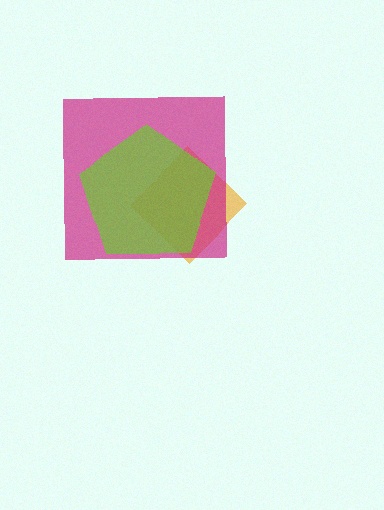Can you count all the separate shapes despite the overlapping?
Yes, there are 3 separate shapes.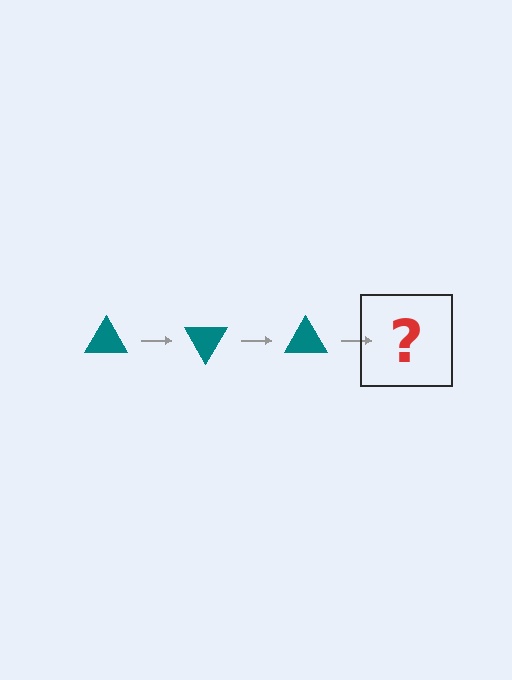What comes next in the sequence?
The next element should be a teal triangle rotated 180 degrees.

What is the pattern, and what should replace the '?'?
The pattern is that the triangle rotates 60 degrees each step. The '?' should be a teal triangle rotated 180 degrees.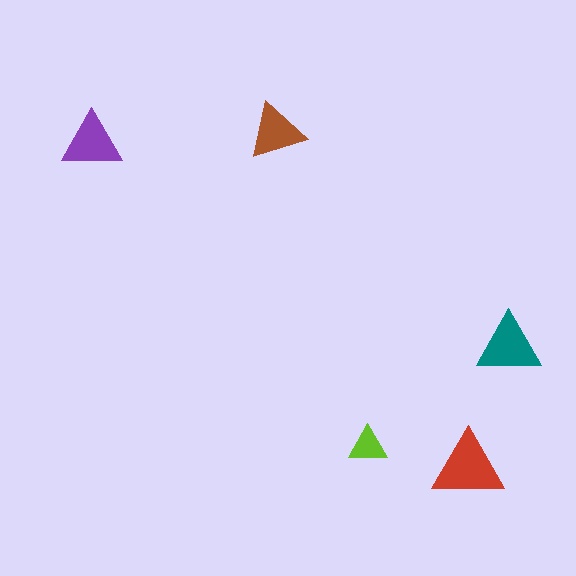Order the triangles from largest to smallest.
the red one, the teal one, the purple one, the brown one, the lime one.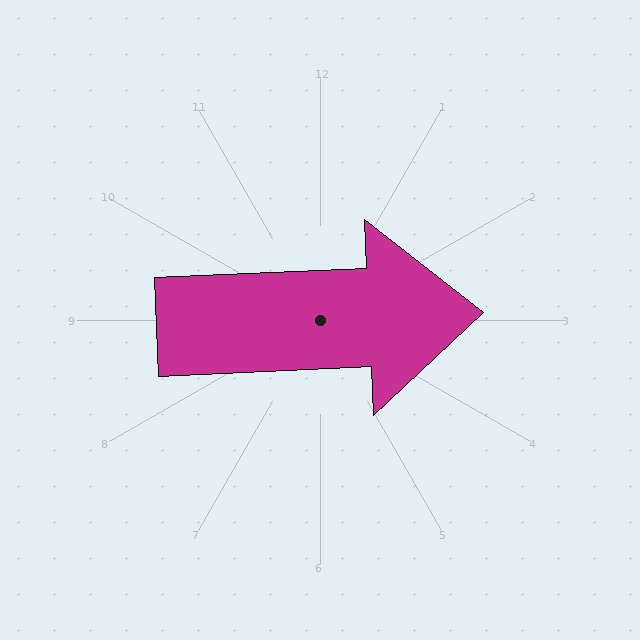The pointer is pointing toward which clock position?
Roughly 3 o'clock.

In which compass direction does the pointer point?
East.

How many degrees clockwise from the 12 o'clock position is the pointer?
Approximately 88 degrees.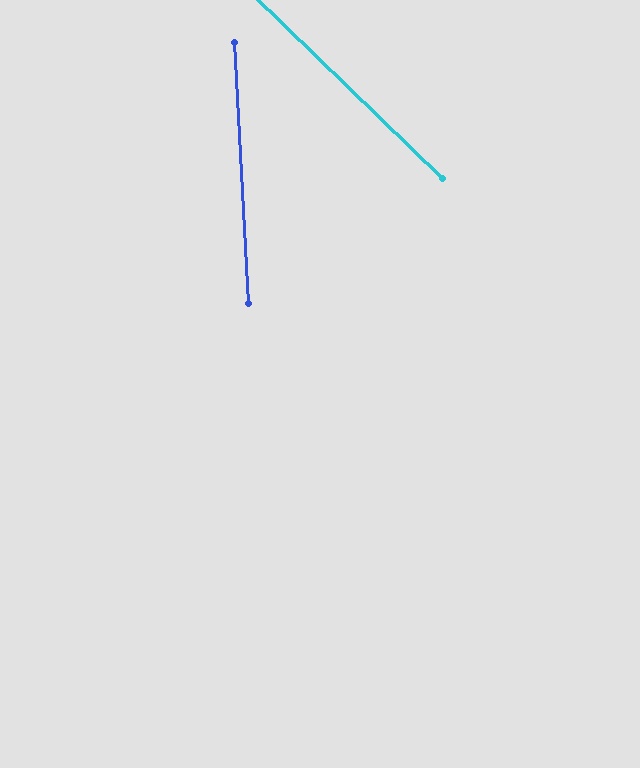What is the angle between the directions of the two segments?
Approximately 43 degrees.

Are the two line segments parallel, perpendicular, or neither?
Neither parallel nor perpendicular — they differ by about 43°.